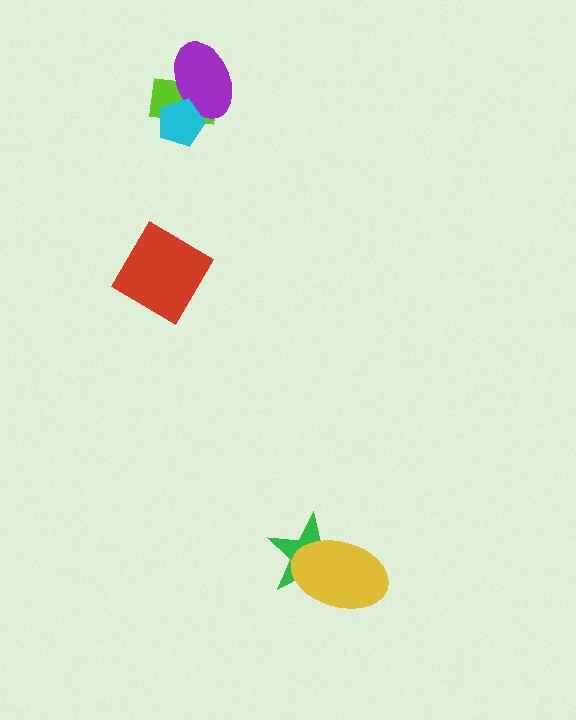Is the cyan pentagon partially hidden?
No, no other shape covers it.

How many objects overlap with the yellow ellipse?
1 object overlaps with the yellow ellipse.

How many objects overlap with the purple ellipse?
2 objects overlap with the purple ellipse.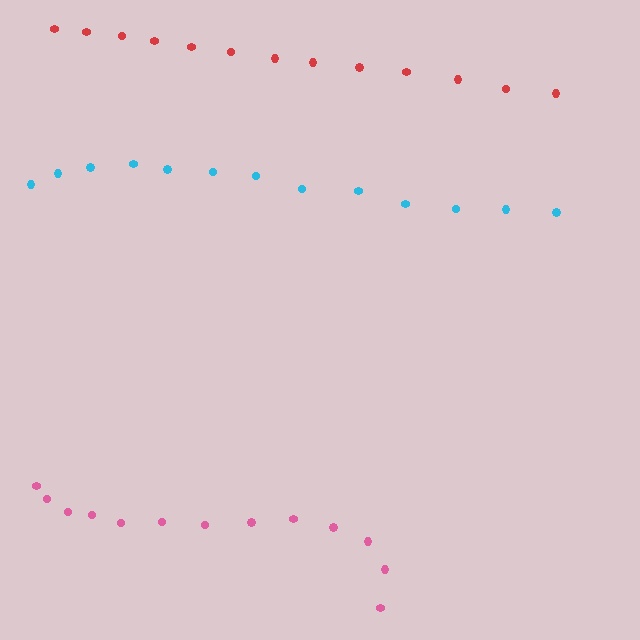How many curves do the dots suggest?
There are 3 distinct paths.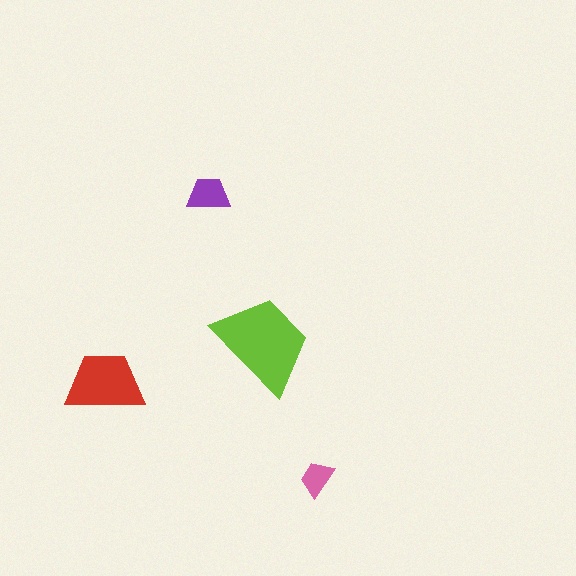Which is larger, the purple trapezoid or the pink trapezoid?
The purple one.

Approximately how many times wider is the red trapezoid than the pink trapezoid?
About 2 times wider.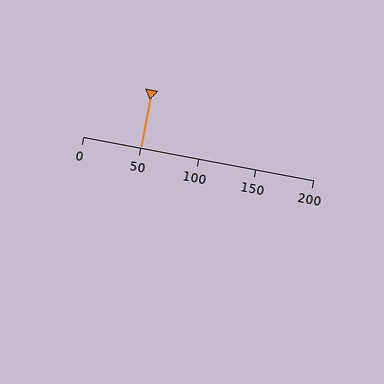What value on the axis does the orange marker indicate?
The marker indicates approximately 50.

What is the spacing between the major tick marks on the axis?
The major ticks are spaced 50 apart.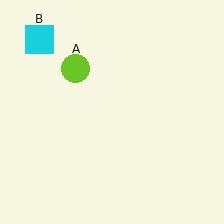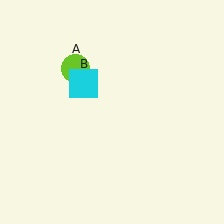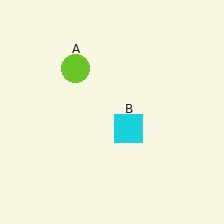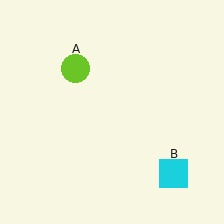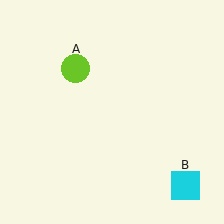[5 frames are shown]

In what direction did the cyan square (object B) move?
The cyan square (object B) moved down and to the right.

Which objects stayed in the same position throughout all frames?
Lime circle (object A) remained stationary.